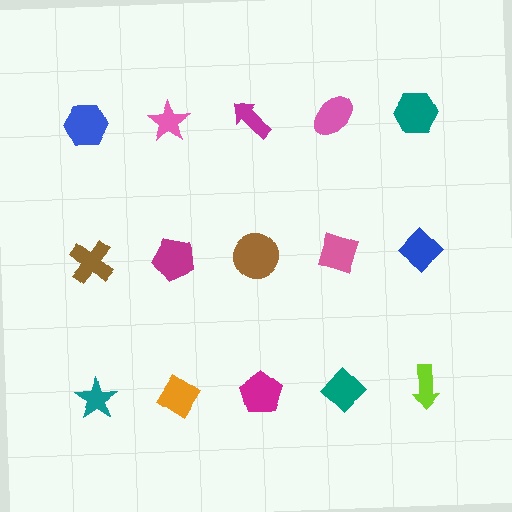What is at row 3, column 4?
A teal diamond.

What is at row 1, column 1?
A blue hexagon.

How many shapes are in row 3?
5 shapes.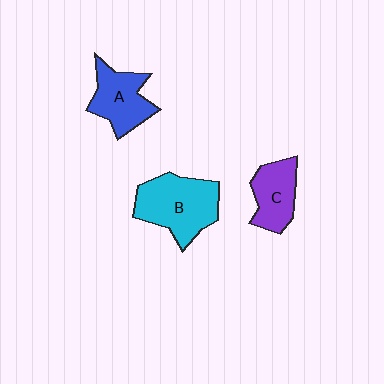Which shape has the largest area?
Shape B (cyan).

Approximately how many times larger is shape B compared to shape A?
Approximately 1.4 times.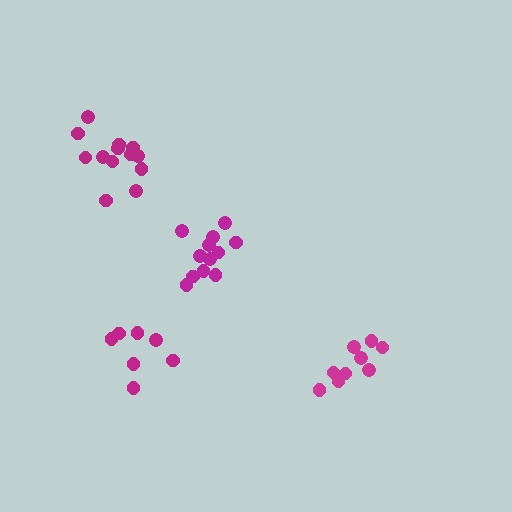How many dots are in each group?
Group 1: 9 dots, Group 2: 7 dots, Group 3: 13 dots, Group 4: 12 dots (41 total).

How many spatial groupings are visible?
There are 4 spatial groupings.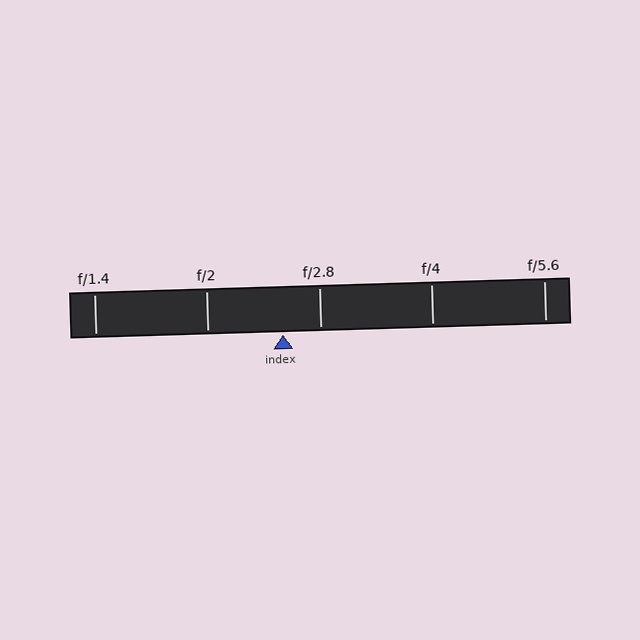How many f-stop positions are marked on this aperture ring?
There are 5 f-stop positions marked.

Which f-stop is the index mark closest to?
The index mark is closest to f/2.8.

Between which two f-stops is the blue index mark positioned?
The index mark is between f/2 and f/2.8.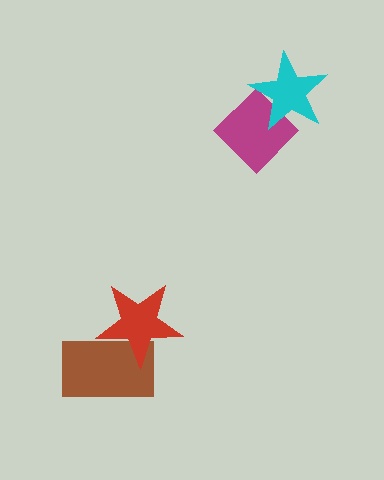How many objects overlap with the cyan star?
1 object overlaps with the cyan star.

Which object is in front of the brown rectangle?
The red star is in front of the brown rectangle.